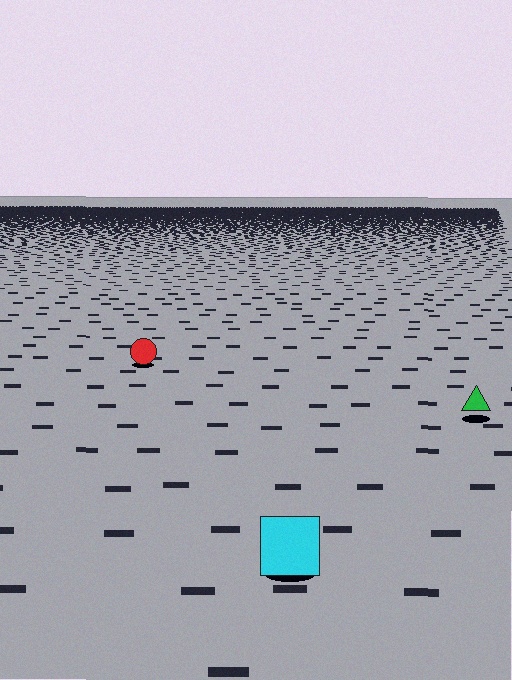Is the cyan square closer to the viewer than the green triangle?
Yes. The cyan square is closer — you can tell from the texture gradient: the ground texture is coarser near it.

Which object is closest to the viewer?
The cyan square is closest. The texture marks near it are larger and more spread out.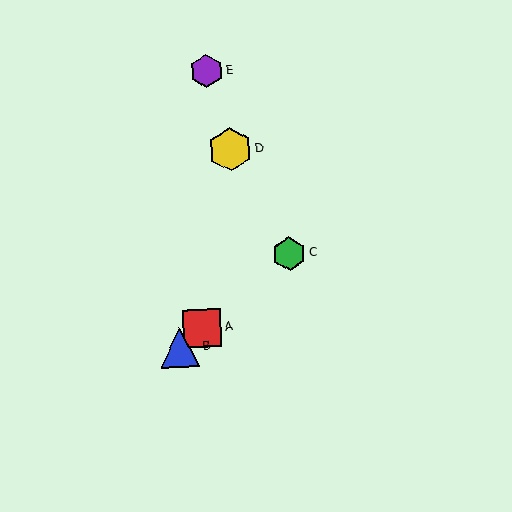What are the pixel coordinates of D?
Object D is at (230, 149).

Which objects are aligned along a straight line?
Objects A, B, C are aligned along a straight line.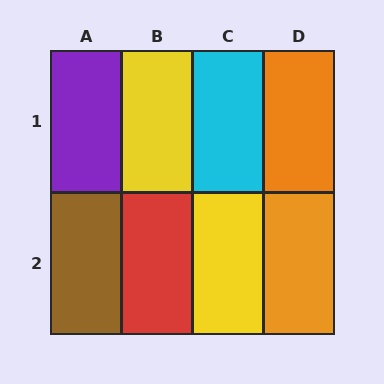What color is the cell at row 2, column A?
Brown.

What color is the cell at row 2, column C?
Yellow.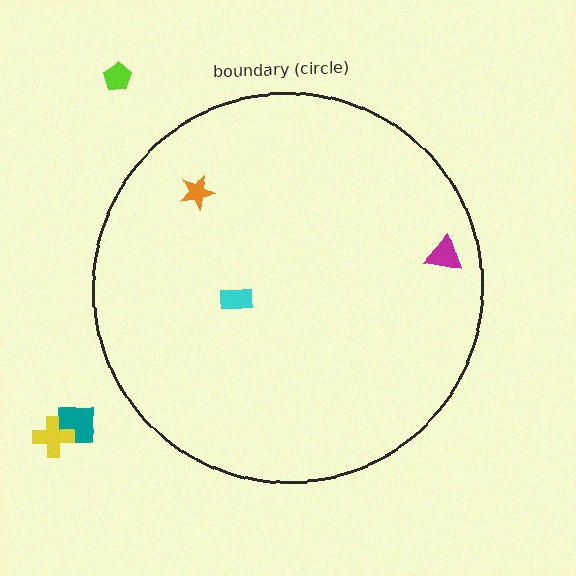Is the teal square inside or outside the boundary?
Outside.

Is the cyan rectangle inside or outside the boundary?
Inside.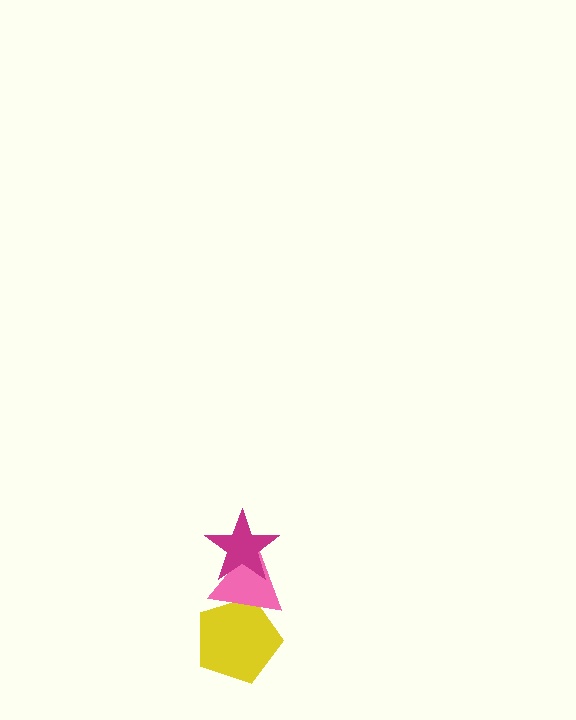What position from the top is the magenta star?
The magenta star is 1st from the top.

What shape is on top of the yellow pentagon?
The pink triangle is on top of the yellow pentagon.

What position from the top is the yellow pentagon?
The yellow pentagon is 3rd from the top.